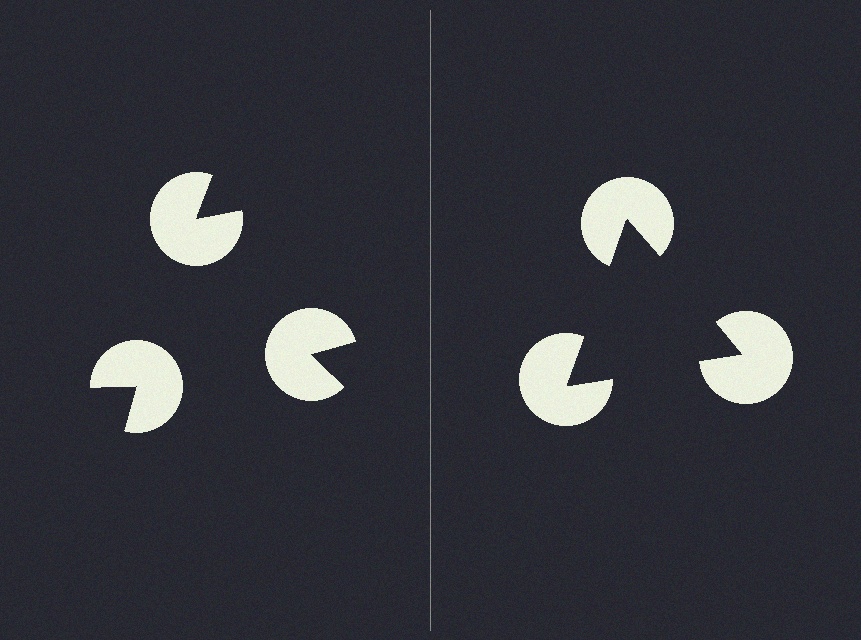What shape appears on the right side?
An illusory triangle.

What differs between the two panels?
The pac-man discs are positioned identically on both sides; only the wedge orientations differ. On the right they align to a triangle; on the left they are misaligned.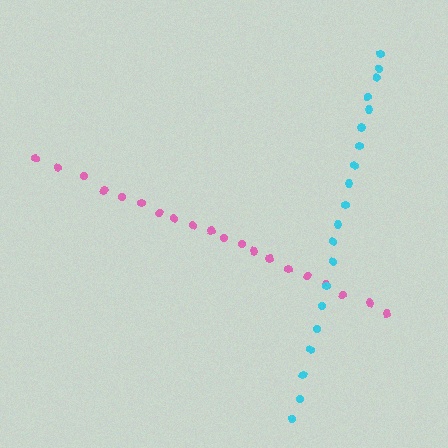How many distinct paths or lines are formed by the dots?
There are 2 distinct paths.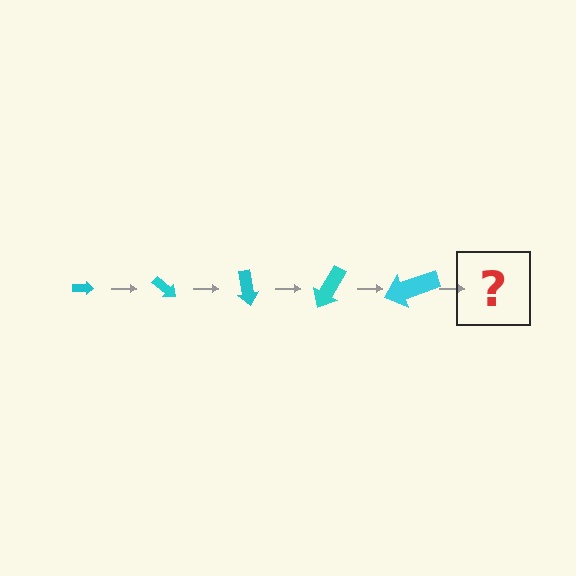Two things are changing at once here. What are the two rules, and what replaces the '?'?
The two rules are that the arrow grows larger each step and it rotates 40 degrees each step. The '?' should be an arrow, larger than the previous one and rotated 200 degrees from the start.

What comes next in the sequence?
The next element should be an arrow, larger than the previous one and rotated 200 degrees from the start.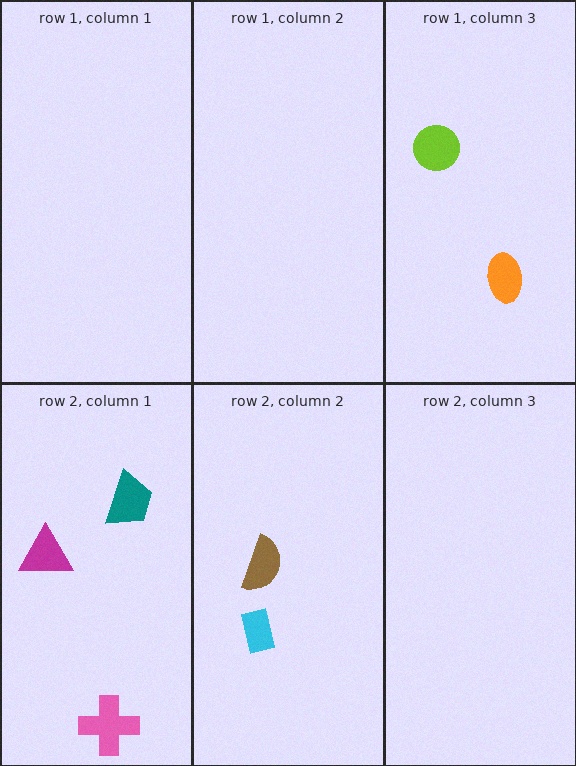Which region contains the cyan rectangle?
The row 2, column 2 region.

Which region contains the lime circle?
The row 1, column 3 region.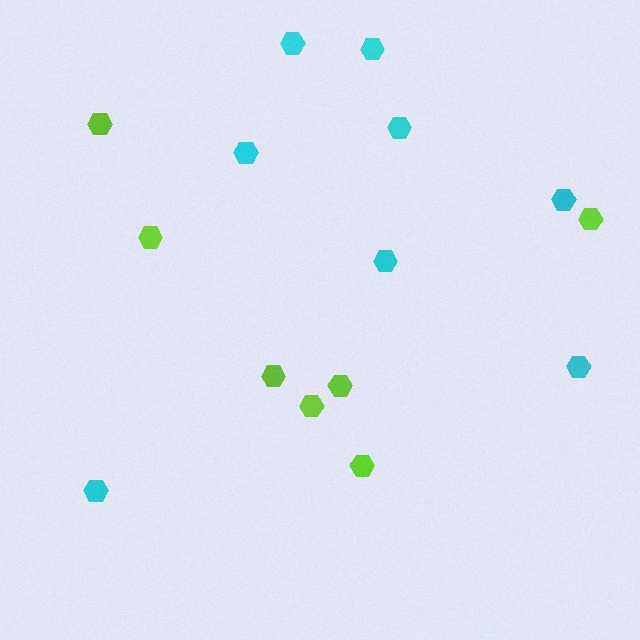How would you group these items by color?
There are 2 groups: one group of cyan hexagons (8) and one group of lime hexagons (7).